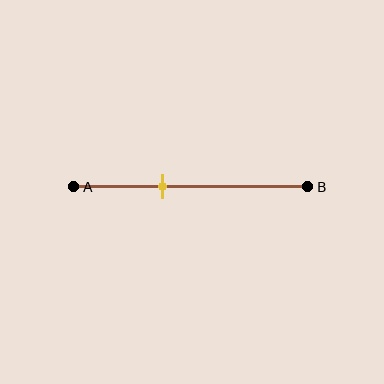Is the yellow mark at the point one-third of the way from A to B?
No, the mark is at about 40% from A, not at the 33% one-third point.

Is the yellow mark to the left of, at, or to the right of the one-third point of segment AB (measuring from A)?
The yellow mark is to the right of the one-third point of segment AB.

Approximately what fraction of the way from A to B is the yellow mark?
The yellow mark is approximately 40% of the way from A to B.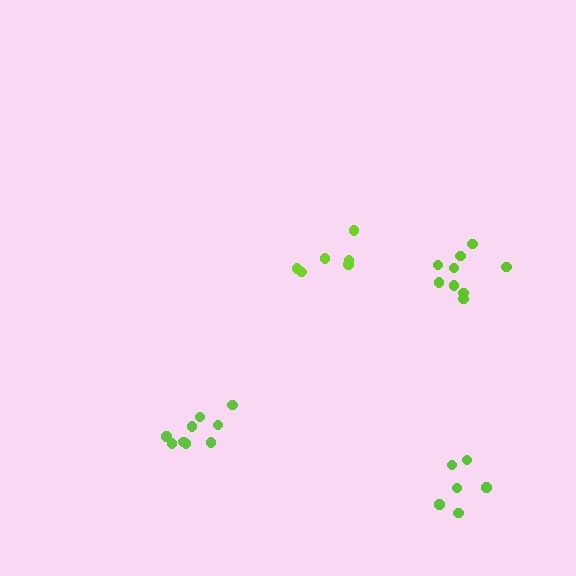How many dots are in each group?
Group 1: 6 dots, Group 2: 6 dots, Group 3: 9 dots, Group 4: 9 dots (30 total).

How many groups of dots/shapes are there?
There are 4 groups.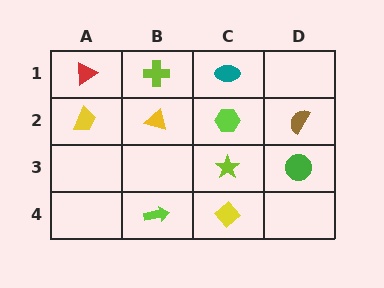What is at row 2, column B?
A yellow triangle.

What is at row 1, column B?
A lime cross.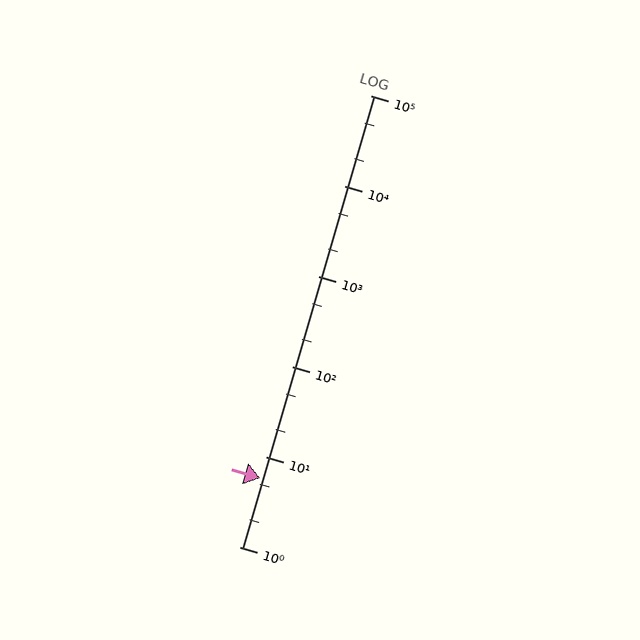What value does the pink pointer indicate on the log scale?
The pointer indicates approximately 5.8.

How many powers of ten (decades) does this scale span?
The scale spans 5 decades, from 1 to 100000.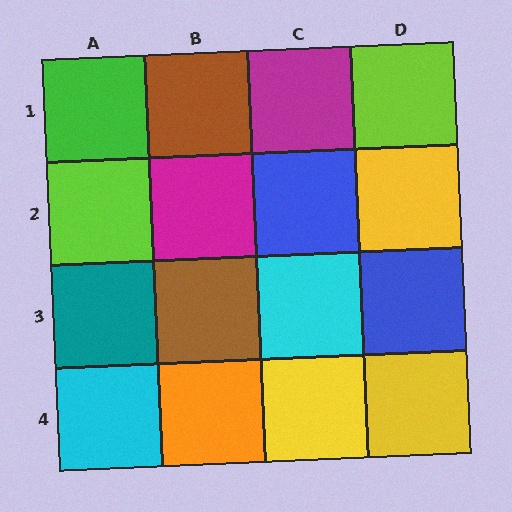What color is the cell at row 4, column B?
Orange.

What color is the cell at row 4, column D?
Yellow.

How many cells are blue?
2 cells are blue.